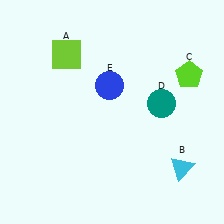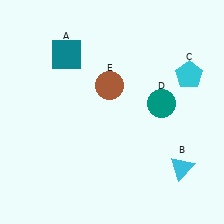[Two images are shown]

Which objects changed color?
A changed from lime to teal. C changed from lime to cyan. E changed from blue to brown.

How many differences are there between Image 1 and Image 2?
There are 3 differences between the two images.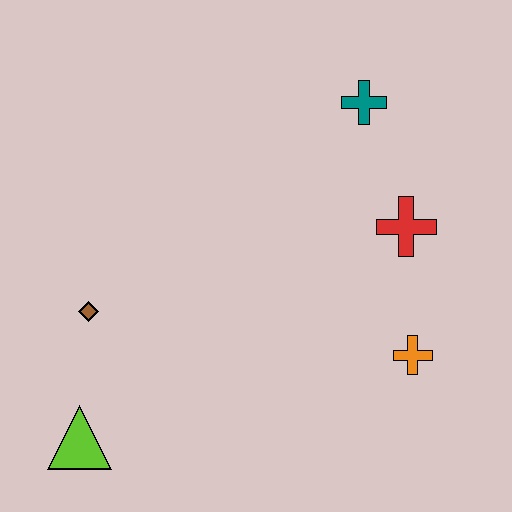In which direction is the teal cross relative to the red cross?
The teal cross is above the red cross.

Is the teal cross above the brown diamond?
Yes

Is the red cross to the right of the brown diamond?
Yes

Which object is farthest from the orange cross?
The lime triangle is farthest from the orange cross.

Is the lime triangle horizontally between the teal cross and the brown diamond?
No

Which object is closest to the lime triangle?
The brown diamond is closest to the lime triangle.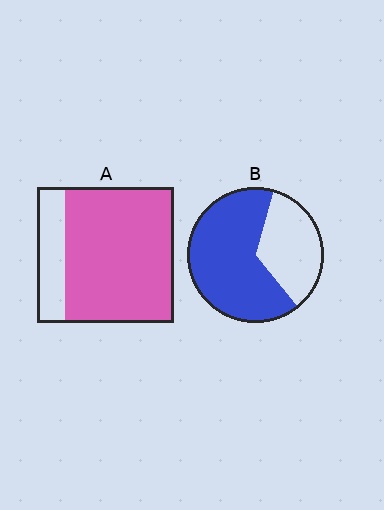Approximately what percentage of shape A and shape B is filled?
A is approximately 80% and B is approximately 65%.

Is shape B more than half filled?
Yes.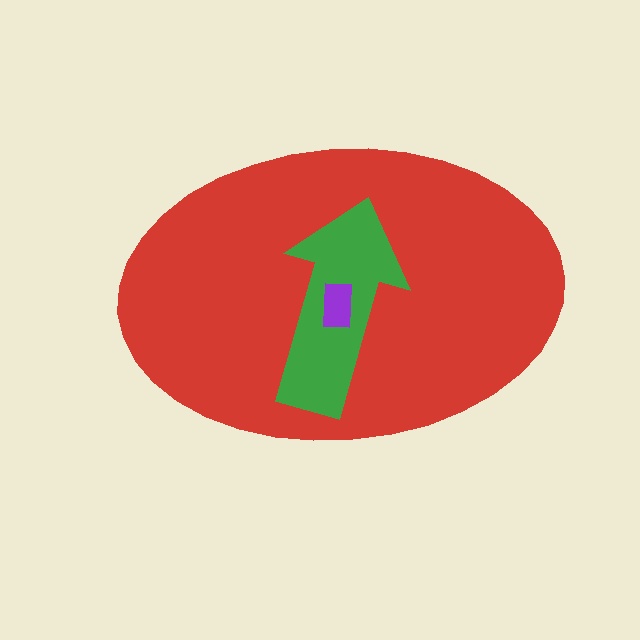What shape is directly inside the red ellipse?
The green arrow.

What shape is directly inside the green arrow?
The purple rectangle.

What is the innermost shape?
The purple rectangle.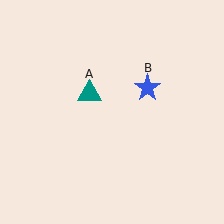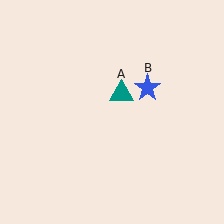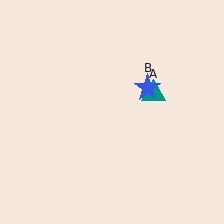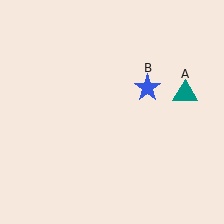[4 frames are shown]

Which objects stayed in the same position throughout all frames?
Blue star (object B) remained stationary.